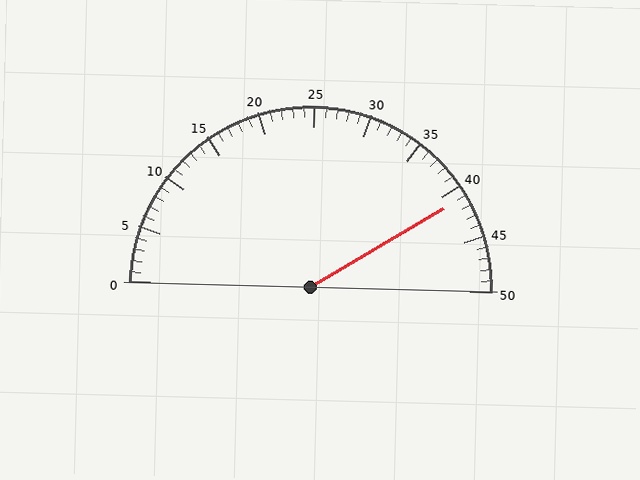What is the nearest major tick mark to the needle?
The nearest major tick mark is 40.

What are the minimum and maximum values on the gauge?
The gauge ranges from 0 to 50.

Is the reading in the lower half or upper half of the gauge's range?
The reading is in the upper half of the range (0 to 50).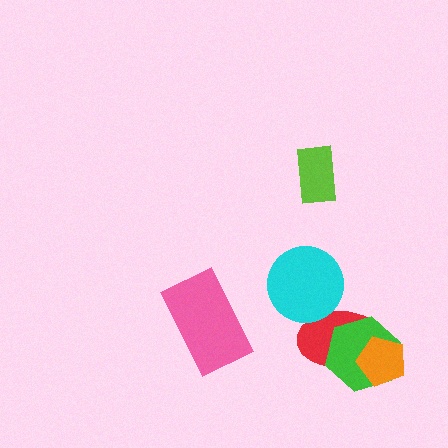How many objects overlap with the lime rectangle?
0 objects overlap with the lime rectangle.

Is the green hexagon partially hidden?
Yes, it is partially covered by another shape.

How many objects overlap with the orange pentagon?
2 objects overlap with the orange pentagon.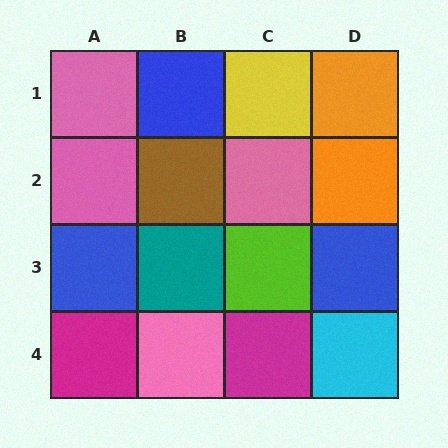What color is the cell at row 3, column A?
Blue.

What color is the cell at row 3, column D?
Blue.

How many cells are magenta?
2 cells are magenta.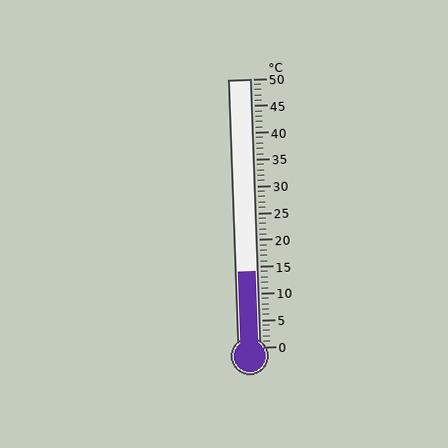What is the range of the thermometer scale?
The thermometer scale ranges from 0°C to 50°C.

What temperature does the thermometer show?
The thermometer shows approximately 14°C.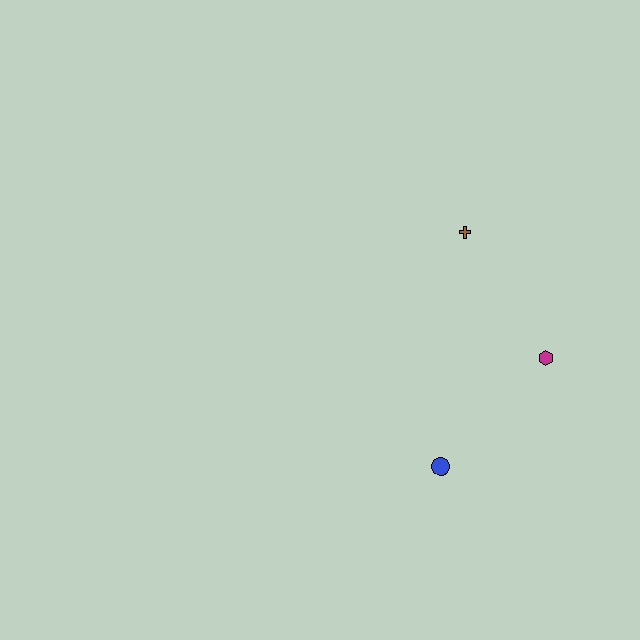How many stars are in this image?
There are no stars.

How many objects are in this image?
There are 3 objects.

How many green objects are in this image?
There are no green objects.